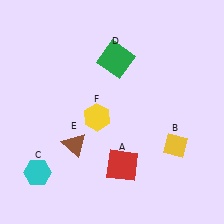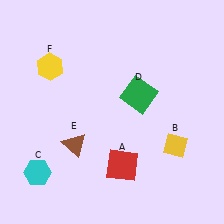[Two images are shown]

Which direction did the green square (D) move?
The green square (D) moved down.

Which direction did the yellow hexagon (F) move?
The yellow hexagon (F) moved up.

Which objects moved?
The objects that moved are: the green square (D), the yellow hexagon (F).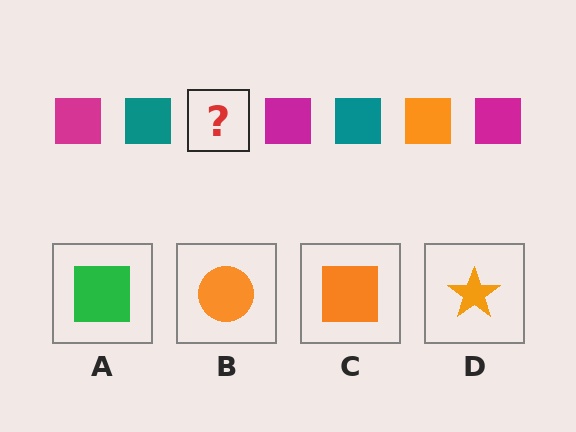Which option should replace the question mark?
Option C.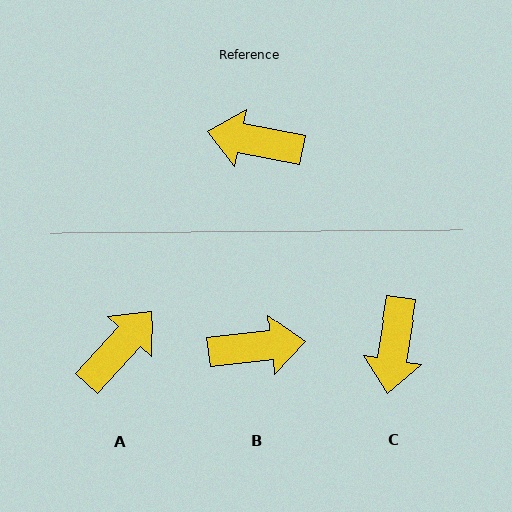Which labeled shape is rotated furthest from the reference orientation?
B, about 162 degrees away.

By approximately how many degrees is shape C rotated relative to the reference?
Approximately 93 degrees counter-clockwise.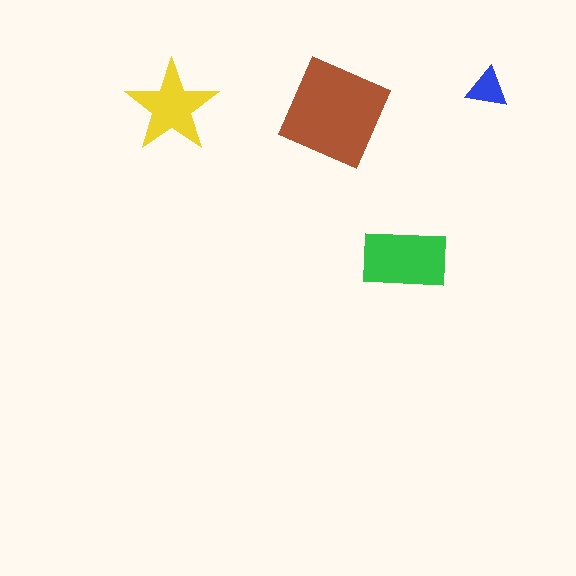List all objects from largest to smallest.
The brown diamond, the green rectangle, the yellow star, the blue triangle.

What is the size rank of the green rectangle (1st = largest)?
2nd.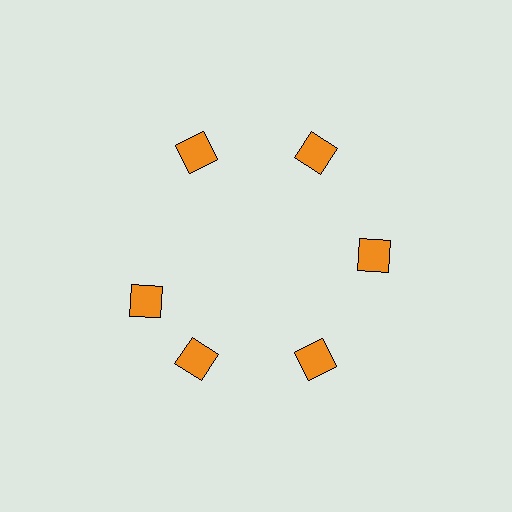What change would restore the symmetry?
The symmetry would be restored by rotating it back into even spacing with its neighbors so that all 6 diamonds sit at equal angles and equal distance from the center.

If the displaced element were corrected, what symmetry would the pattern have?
It would have 6-fold rotational symmetry — the pattern would map onto itself every 60 degrees.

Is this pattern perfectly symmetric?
No. The 6 orange diamonds are arranged in a ring, but one element near the 9 o'clock position is rotated out of alignment along the ring, breaking the 6-fold rotational symmetry.